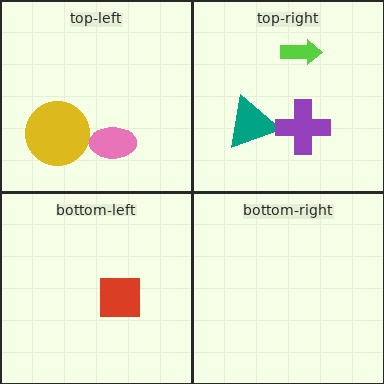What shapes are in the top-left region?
The pink ellipse, the yellow circle.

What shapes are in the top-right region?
The lime arrow, the teal triangle, the purple cross.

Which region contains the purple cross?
The top-right region.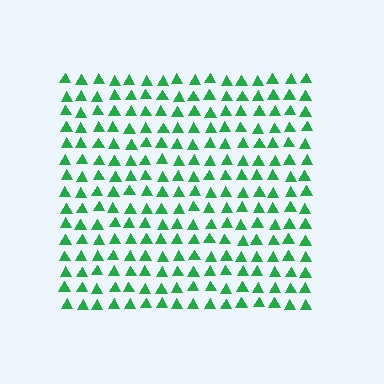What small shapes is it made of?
It is made of small triangles.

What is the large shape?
The large shape is a square.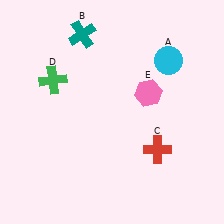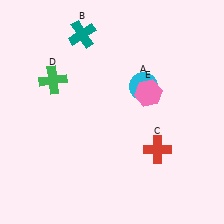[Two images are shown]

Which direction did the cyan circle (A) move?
The cyan circle (A) moved down.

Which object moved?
The cyan circle (A) moved down.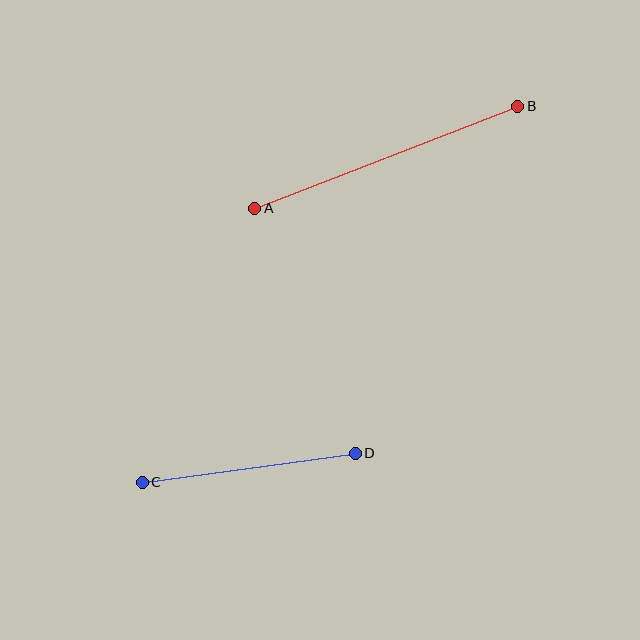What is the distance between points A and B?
The distance is approximately 282 pixels.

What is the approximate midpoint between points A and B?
The midpoint is at approximately (386, 157) pixels.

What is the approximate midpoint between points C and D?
The midpoint is at approximately (249, 468) pixels.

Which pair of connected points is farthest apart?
Points A and B are farthest apart.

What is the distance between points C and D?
The distance is approximately 215 pixels.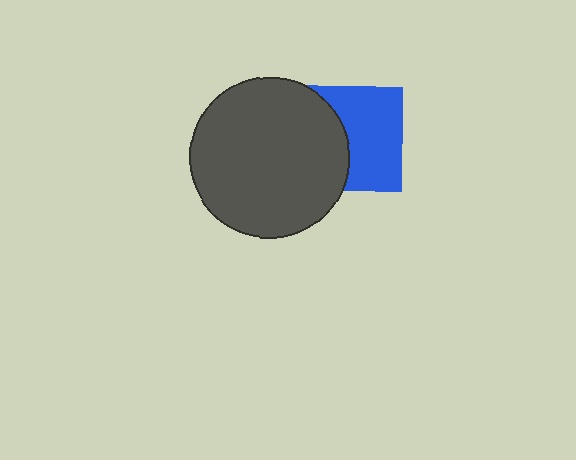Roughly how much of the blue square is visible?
About half of it is visible (roughly 60%).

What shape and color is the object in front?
The object in front is a dark gray circle.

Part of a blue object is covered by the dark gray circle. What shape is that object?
It is a square.